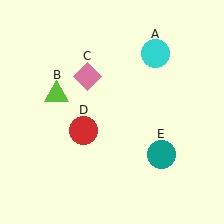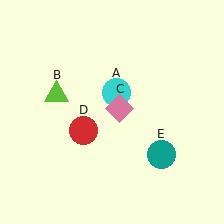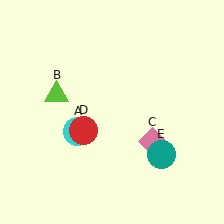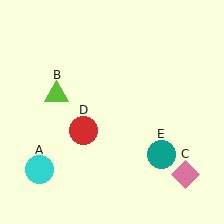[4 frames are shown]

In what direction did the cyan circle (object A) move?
The cyan circle (object A) moved down and to the left.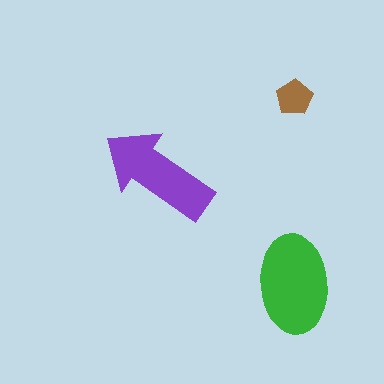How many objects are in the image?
There are 3 objects in the image.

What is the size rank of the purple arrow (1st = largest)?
2nd.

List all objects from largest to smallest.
The green ellipse, the purple arrow, the brown pentagon.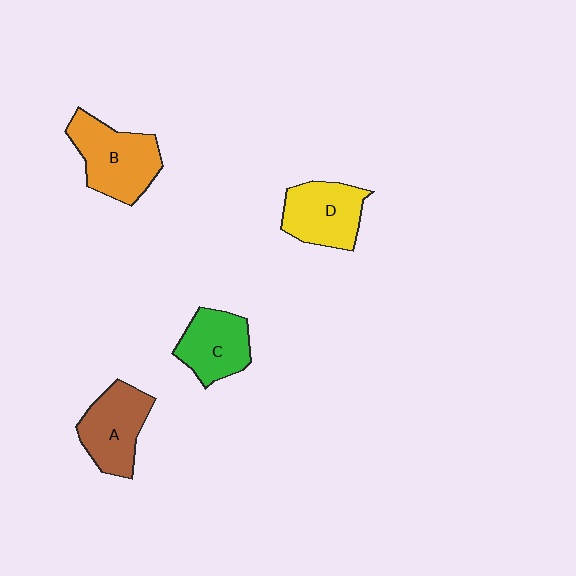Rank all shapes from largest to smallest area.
From largest to smallest: B (orange), A (brown), D (yellow), C (green).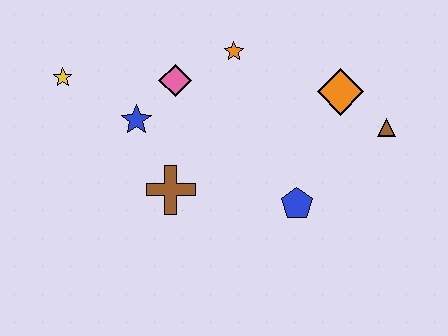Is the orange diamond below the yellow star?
Yes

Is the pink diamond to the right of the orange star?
No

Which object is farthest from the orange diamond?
The yellow star is farthest from the orange diamond.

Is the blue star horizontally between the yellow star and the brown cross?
Yes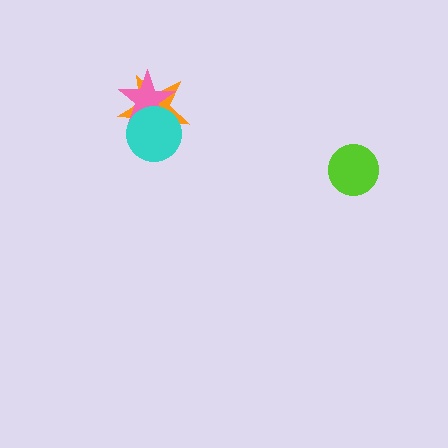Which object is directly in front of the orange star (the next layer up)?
The pink star is directly in front of the orange star.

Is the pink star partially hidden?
Yes, it is partially covered by another shape.